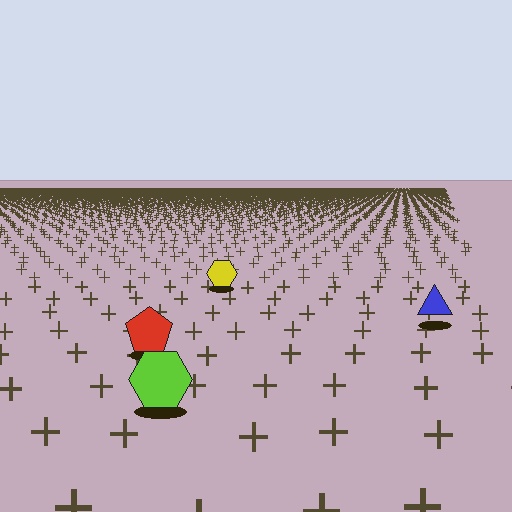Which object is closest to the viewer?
The lime hexagon is closest. The texture marks near it are larger and more spread out.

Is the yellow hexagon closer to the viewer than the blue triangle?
No. The blue triangle is closer — you can tell from the texture gradient: the ground texture is coarser near it.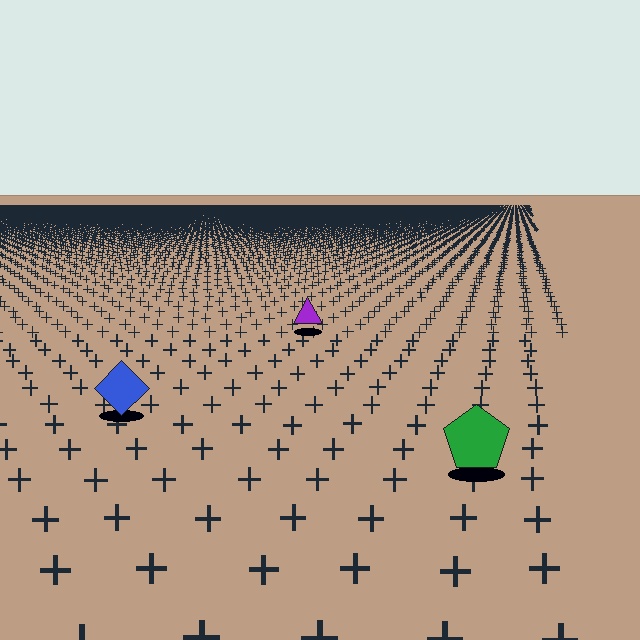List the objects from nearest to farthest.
From nearest to farthest: the green pentagon, the blue diamond, the purple triangle.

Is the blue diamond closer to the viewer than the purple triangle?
Yes. The blue diamond is closer — you can tell from the texture gradient: the ground texture is coarser near it.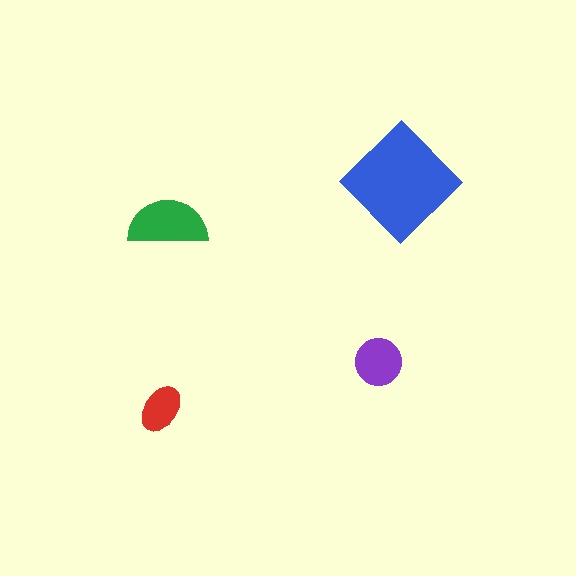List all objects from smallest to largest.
The red ellipse, the purple circle, the green semicircle, the blue diamond.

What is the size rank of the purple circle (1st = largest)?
3rd.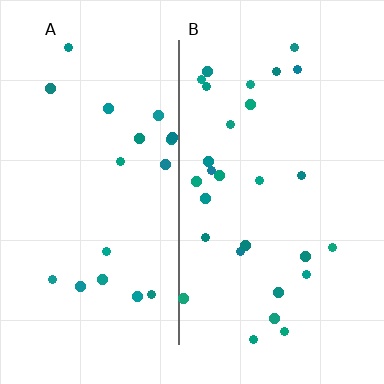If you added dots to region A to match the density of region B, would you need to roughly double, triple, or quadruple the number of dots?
Approximately double.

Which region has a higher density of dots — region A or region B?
B (the right).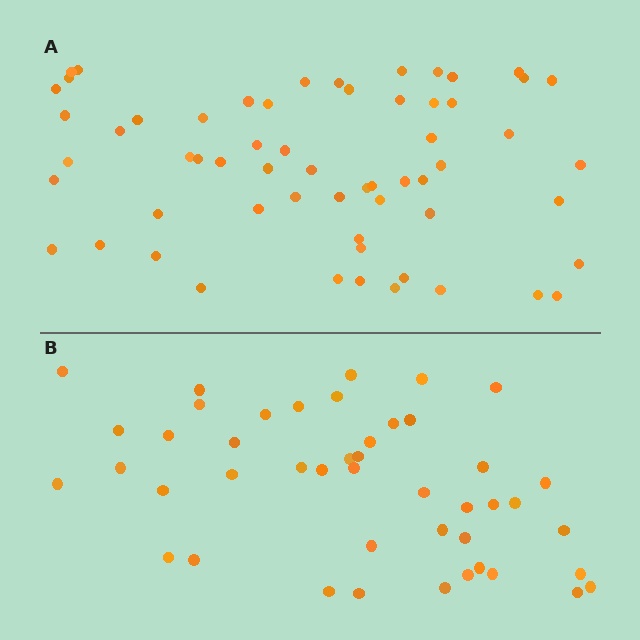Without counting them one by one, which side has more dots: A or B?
Region A (the top region) has more dots.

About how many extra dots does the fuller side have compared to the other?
Region A has approximately 15 more dots than region B.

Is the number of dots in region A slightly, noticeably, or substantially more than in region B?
Region A has noticeably more, but not dramatically so. The ratio is roughly 1.3 to 1.